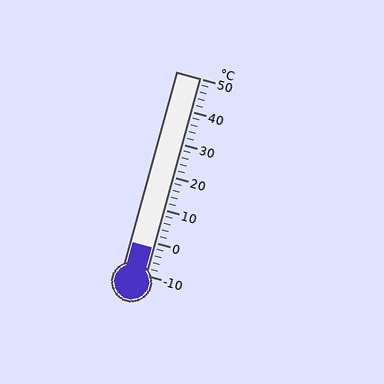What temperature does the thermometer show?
The thermometer shows approximately -2°C.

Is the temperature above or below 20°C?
The temperature is below 20°C.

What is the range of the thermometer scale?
The thermometer scale ranges from -10°C to 50°C.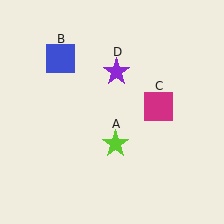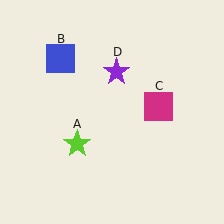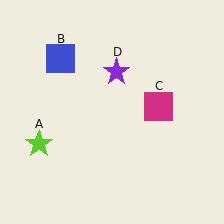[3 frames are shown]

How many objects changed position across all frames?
1 object changed position: lime star (object A).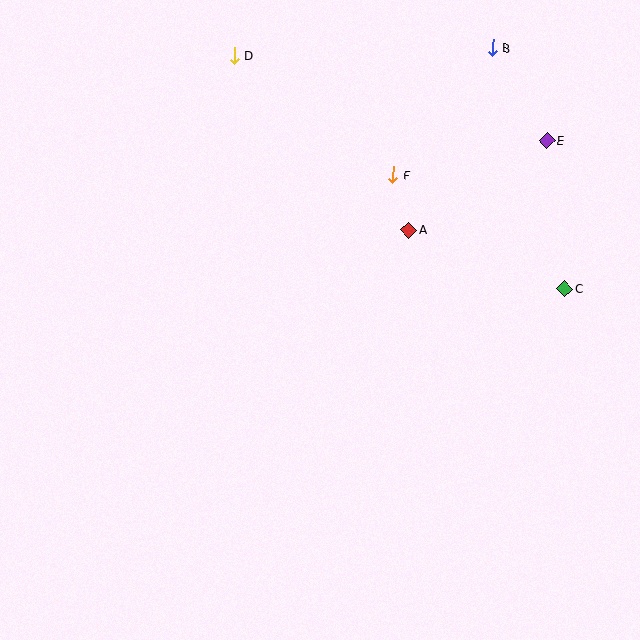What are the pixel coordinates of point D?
Point D is at (234, 55).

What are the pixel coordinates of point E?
Point E is at (547, 140).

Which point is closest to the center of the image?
Point A at (408, 230) is closest to the center.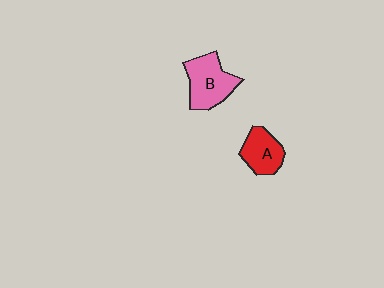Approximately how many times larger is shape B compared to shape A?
Approximately 1.4 times.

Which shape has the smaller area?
Shape A (red).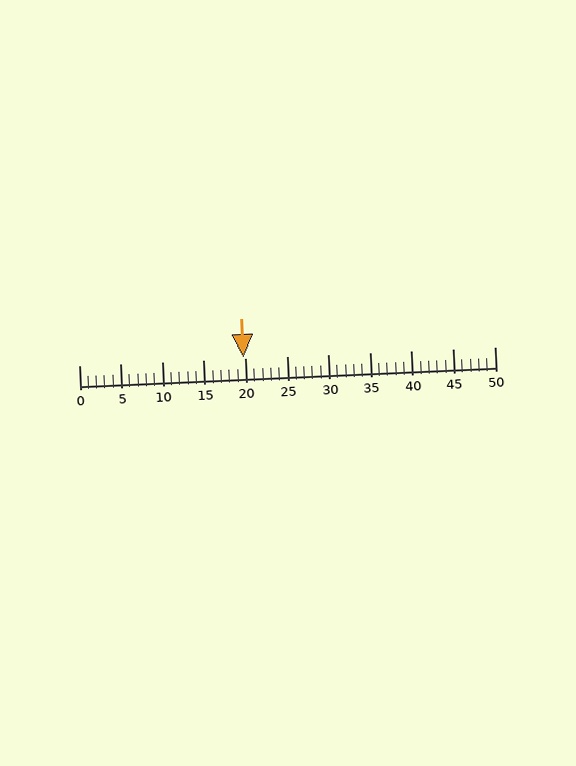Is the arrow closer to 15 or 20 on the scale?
The arrow is closer to 20.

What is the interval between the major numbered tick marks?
The major tick marks are spaced 5 units apart.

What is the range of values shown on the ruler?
The ruler shows values from 0 to 50.